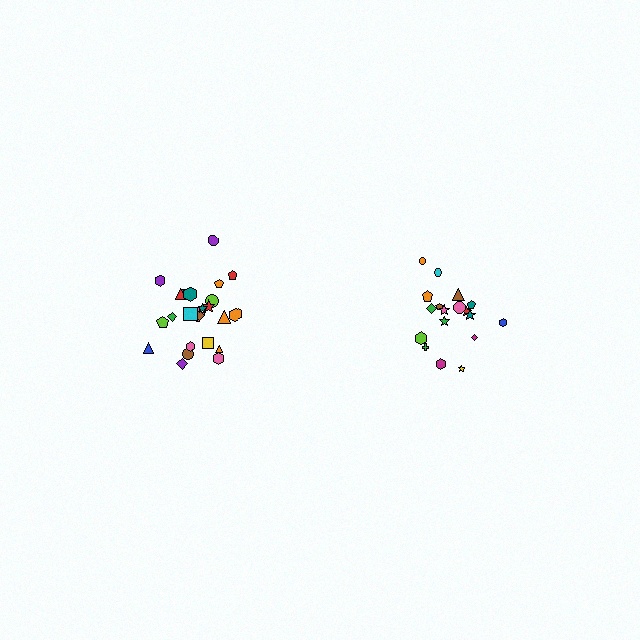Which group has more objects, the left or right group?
The left group.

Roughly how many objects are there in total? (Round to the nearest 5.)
Roughly 45 objects in total.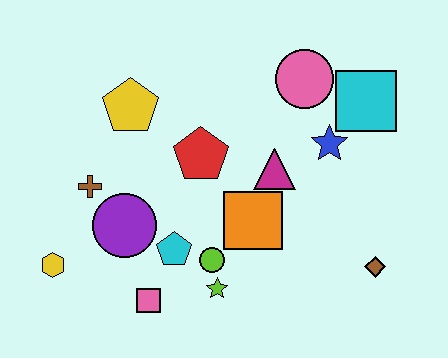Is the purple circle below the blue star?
Yes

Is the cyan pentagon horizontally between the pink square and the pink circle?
Yes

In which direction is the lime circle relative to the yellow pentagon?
The lime circle is below the yellow pentagon.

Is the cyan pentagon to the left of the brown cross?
No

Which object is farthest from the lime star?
The cyan square is farthest from the lime star.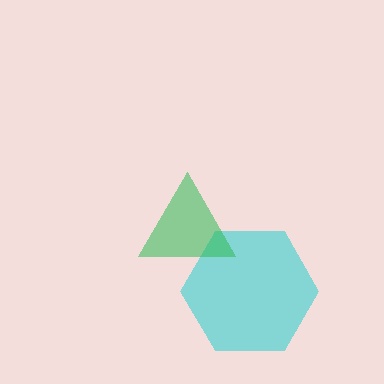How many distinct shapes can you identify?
There are 2 distinct shapes: a cyan hexagon, a green triangle.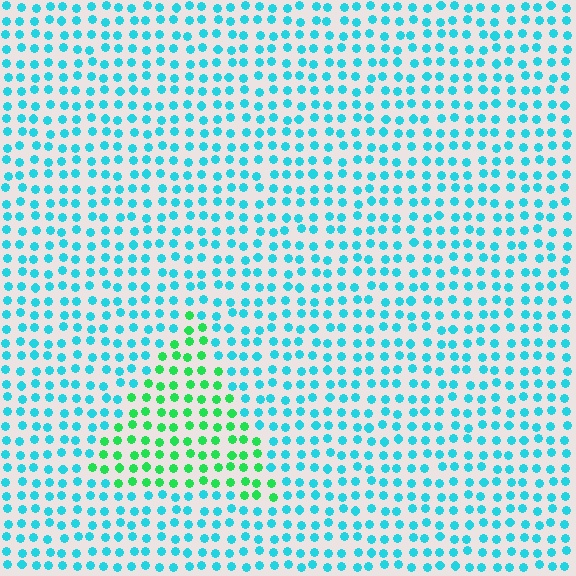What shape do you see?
I see a triangle.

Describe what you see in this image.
The image is filled with small cyan elements in a uniform arrangement. A triangle-shaped region is visible where the elements are tinted to a slightly different hue, forming a subtle color boundary.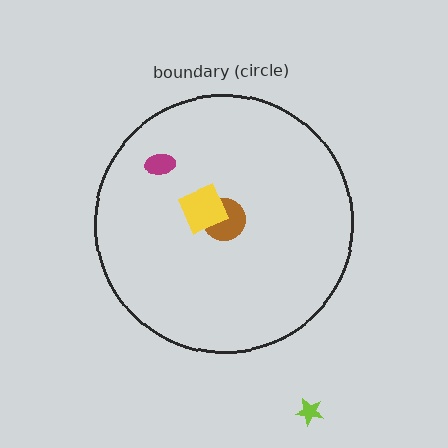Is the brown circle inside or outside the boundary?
Inside.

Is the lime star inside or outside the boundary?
Outside.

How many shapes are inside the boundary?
3 inside, 1 outside.